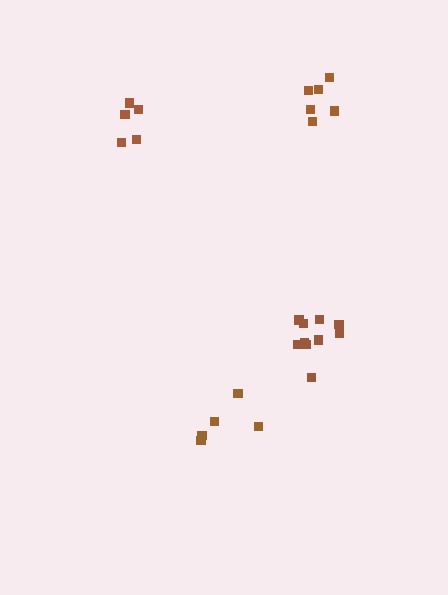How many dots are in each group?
Group 1: 5 dots, Group 2: 5 dots, Group 3: 6 dots, Group 4: 10 dots (26 total).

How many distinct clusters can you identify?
There are 4 distinct clusters.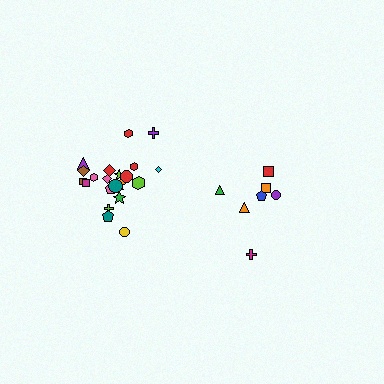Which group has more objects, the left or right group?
The left group.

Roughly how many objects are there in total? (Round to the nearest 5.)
Roughly 30 objects in total.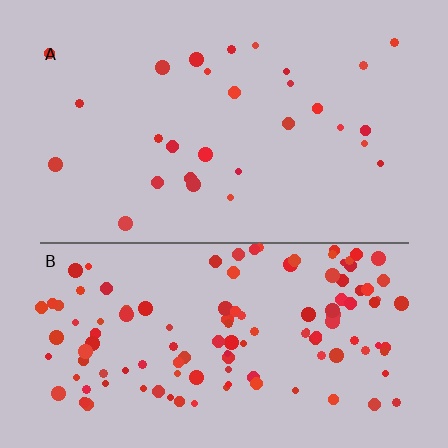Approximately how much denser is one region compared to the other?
Approximately 4.1× — region B over region A.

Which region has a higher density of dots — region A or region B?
B (the bottom).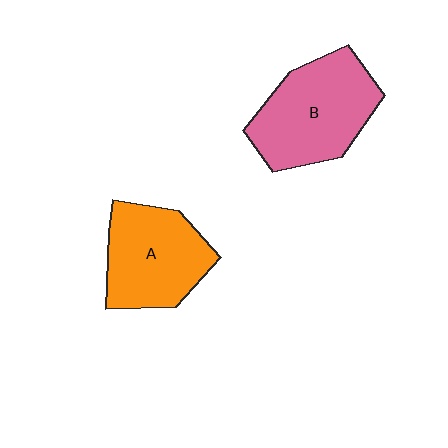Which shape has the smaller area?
Shape A (orange).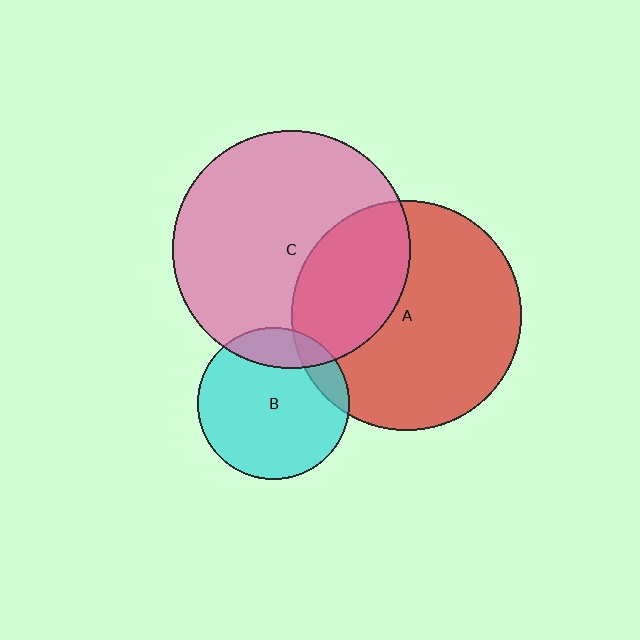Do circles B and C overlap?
Yes.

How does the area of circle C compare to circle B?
Approximately 2.4 times.